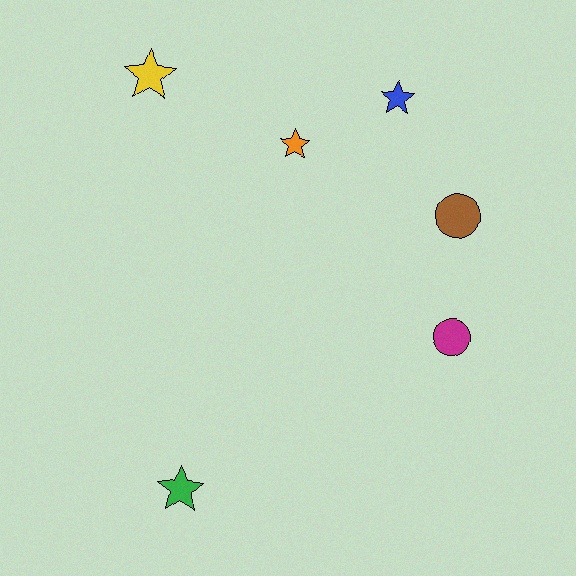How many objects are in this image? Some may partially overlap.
There are 6 objects.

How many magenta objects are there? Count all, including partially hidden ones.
There is 1 magenta object.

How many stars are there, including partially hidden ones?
There are 4 stars.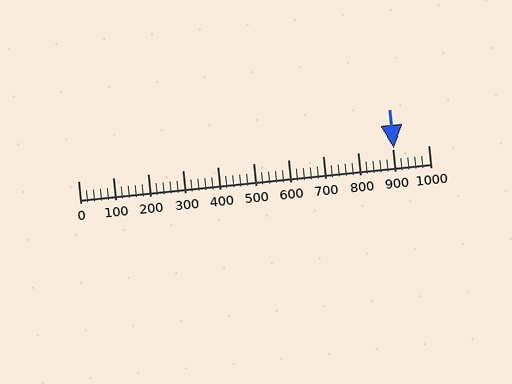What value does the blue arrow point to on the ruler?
The blue arrow points to approximately 903.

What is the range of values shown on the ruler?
The ruler shows values from 0 to 1000.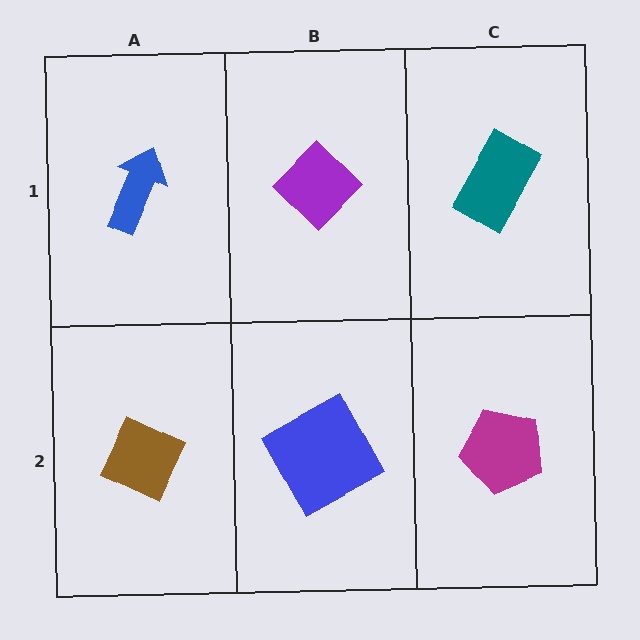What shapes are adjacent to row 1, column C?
A magenta pentagon (row 2, column C), a purple diamond (row 1, column B).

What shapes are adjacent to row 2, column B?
A purple diamond (row 1, column B), a brown diamond (row 2, column A), a magenta pentagon (row 2, column C).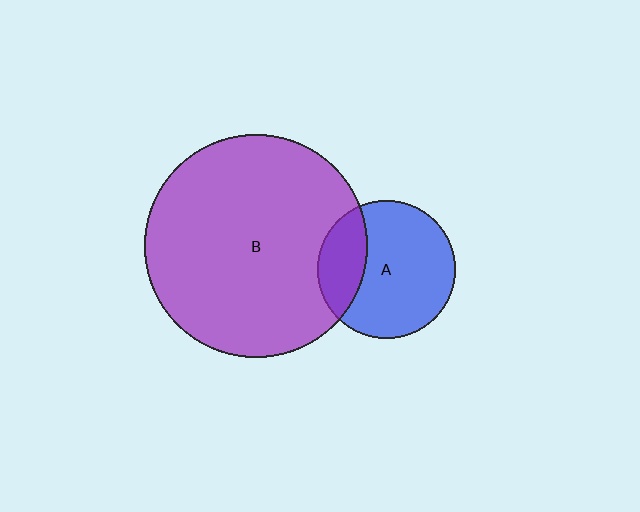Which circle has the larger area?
Circle B (purple).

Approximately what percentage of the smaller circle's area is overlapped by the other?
Approximately 25%.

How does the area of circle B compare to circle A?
Approximately 2.6 times.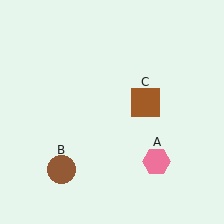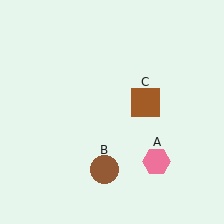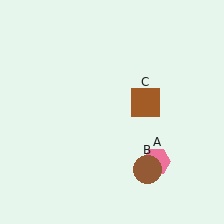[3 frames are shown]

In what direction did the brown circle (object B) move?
The brown circle (object B) moved right.